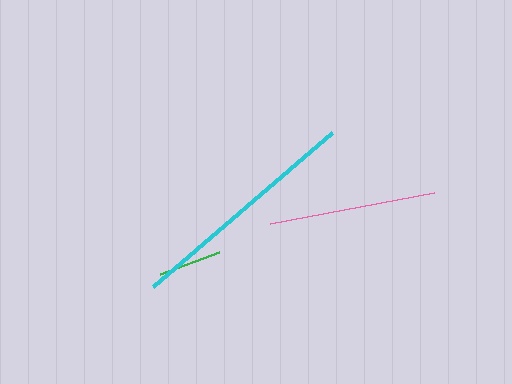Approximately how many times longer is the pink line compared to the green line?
The pink line is approximately 2.7 times the length of the green line.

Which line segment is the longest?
The cyan line is the longest at approximately 237 pixels.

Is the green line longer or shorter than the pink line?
The pink line is longer than the green line.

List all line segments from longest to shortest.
From longest to shortest: cyan, pink, green.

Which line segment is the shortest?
The green line is the shortest at approximately 62 pixels.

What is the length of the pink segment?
The pink segment is approximately 167 pixels long.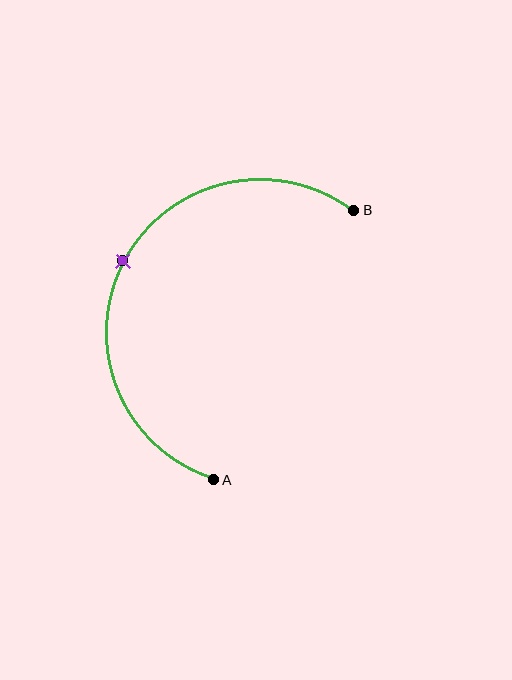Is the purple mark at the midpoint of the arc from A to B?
Yes. The purple mark lies on the arc at equal arc-length from both A and B — it is the arc midpoint.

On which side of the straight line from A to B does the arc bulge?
The arc bulges to the left of the straight line connecting A and B.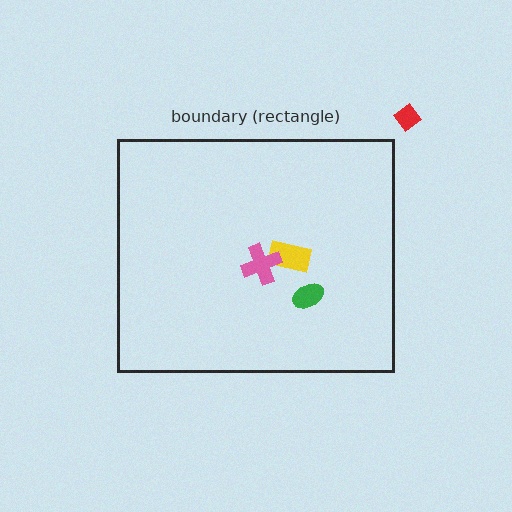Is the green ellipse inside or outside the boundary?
Inside.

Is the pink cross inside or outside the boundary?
Inside.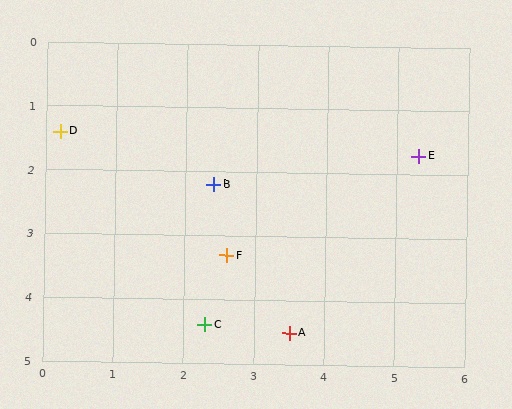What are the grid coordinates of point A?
Point A is at approximately (3.5, 4.5).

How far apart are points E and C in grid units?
Points E and C are about 4.0 grid units apart.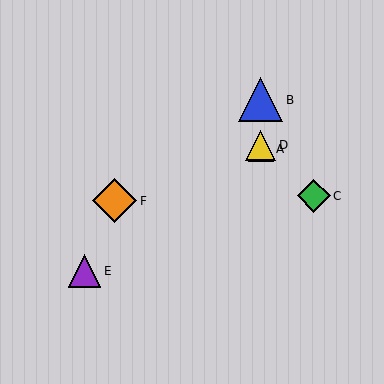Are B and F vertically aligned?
No, B is at x≈261 and F is at x≈115.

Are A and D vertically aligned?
Yes, both are at x≈261.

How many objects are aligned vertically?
3 objects (A, B, D) are aligned vertically.